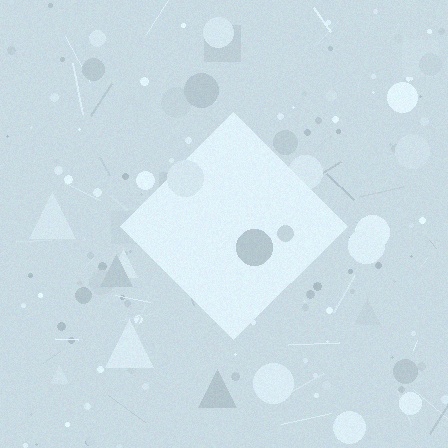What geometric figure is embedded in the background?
A diamond is embedded in the background.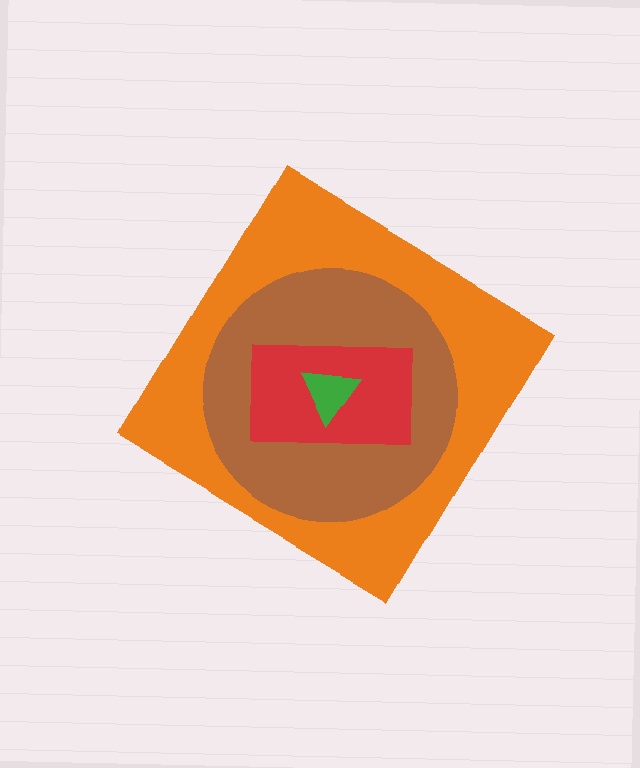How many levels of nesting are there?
4.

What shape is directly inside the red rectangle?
The green triangle.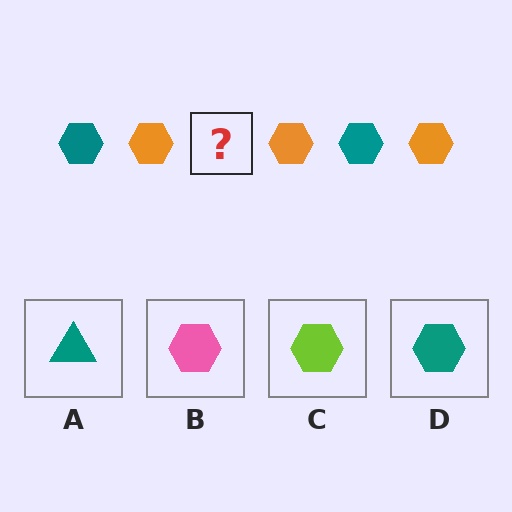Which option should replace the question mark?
Option D.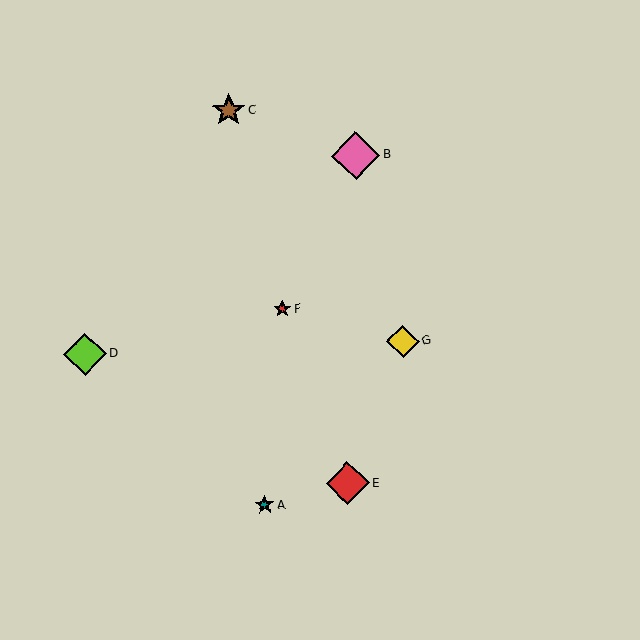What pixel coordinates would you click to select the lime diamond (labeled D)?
Click at (85, 354) to select the lime diamond D.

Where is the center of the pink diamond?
The center of the pink diamond is at (356, 156).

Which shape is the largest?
The pink diamond (labeled B) is the largest.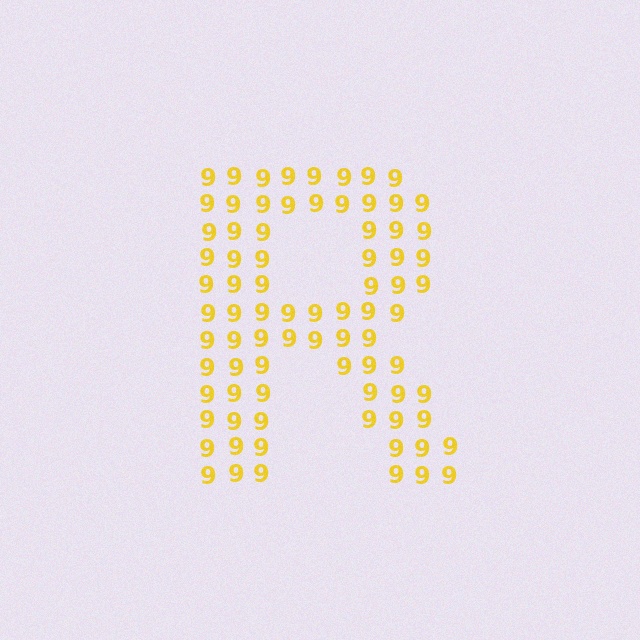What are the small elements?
The small elements are digit 9's.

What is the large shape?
The large shape is the letter R.